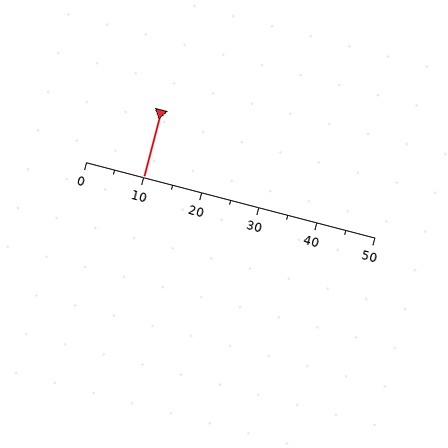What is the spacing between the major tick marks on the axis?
The major ticks are spaced 10 apart.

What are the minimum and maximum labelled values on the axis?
The axis runs from 0 to 50.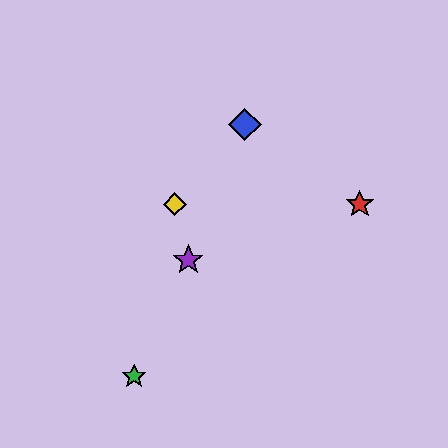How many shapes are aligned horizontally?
2 shapes (the red star, the yellow diamond) are aligned horizontally.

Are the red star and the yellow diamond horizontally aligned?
Yes, both are at y≈204.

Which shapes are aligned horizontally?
The red star, the yellow diamond are aligned horizontally.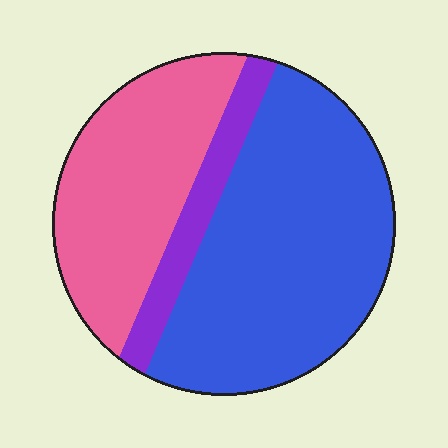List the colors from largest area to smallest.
From largest to smallest: blue, pink, purple.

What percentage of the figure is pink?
Pink covers roughly 35% of the figure.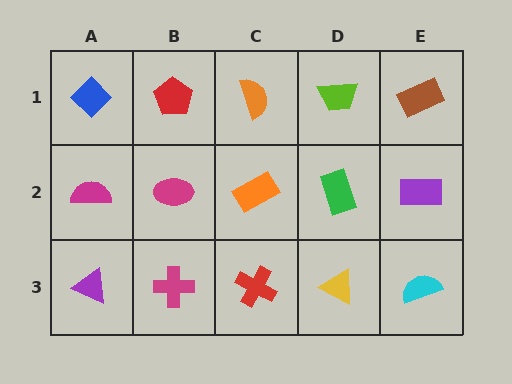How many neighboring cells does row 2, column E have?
3.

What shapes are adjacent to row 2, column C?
An orange semicircle (row 1, column C), a red cross (row 3, column C), a magenta ellipse (row 2, column B), a green rectangle (row 2, column D).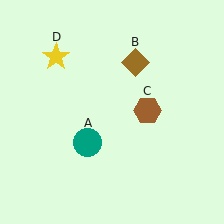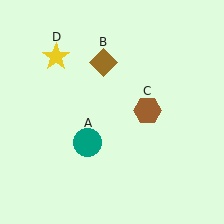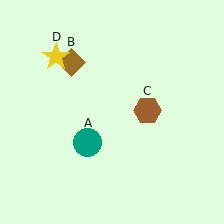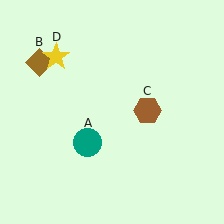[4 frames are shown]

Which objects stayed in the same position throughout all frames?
Teal circle (object A) and brown hexagon (object C) and yellow star (object D) remained stationary.